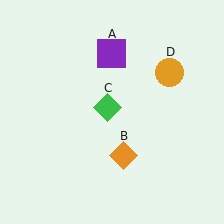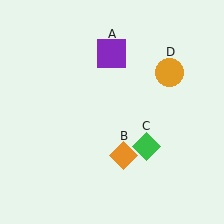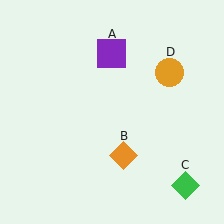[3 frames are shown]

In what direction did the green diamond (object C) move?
The green diamond (object C) moved down and to the right.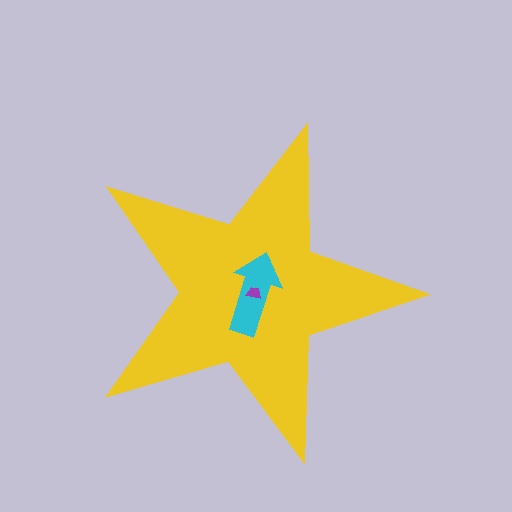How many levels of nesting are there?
3.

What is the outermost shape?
The yellow star.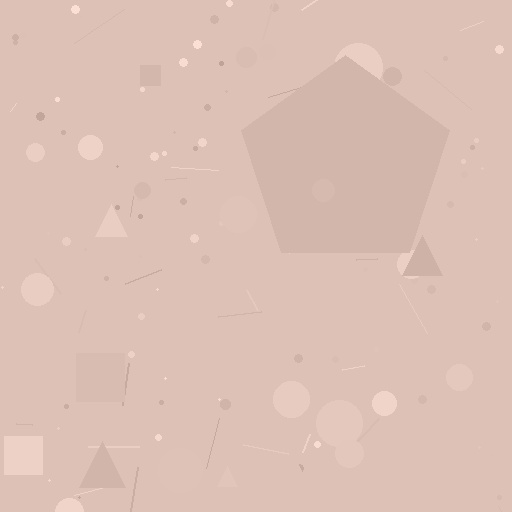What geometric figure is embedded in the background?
A pentagon is embedded in the background.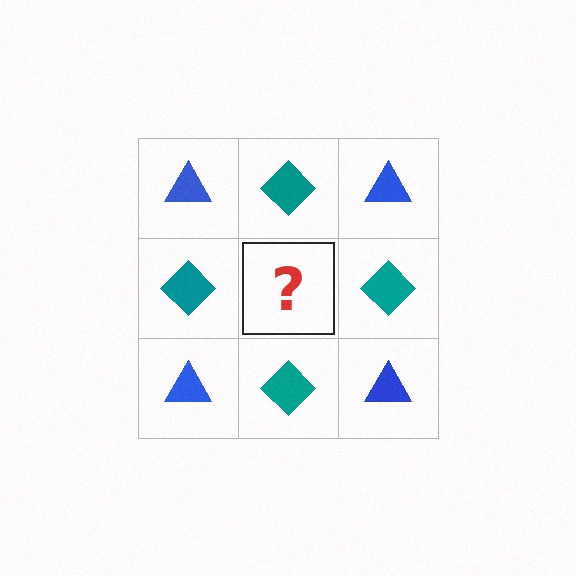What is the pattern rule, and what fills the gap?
The rule is that it alternates blue triangle and teal diamond in a checkerboard pattern. The gap should be filled with a blue triangle.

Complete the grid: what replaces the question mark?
The question mark should be replaced with a blue triangle.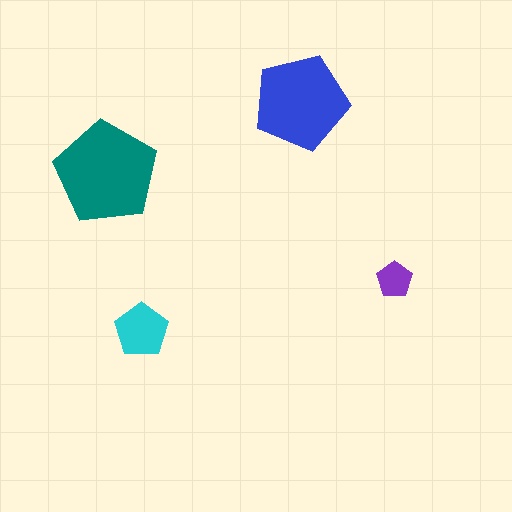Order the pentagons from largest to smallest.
the teal one, the blue one, the cyan one, the purple one.